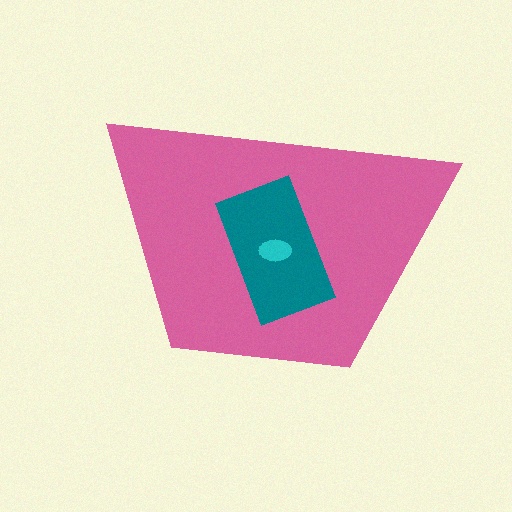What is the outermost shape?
The pink trapezoid.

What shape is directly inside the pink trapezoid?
The teal rectangle.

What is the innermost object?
The cyan ellipse.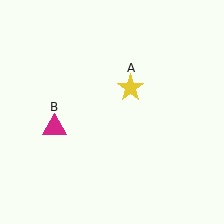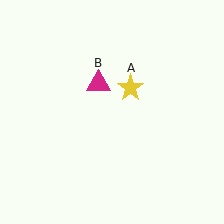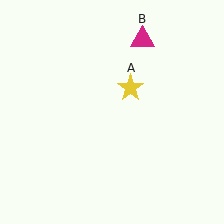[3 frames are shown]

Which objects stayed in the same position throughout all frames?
Yellow star (object A) remained stationary.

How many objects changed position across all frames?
1 object changed position: magenta triangle (object B).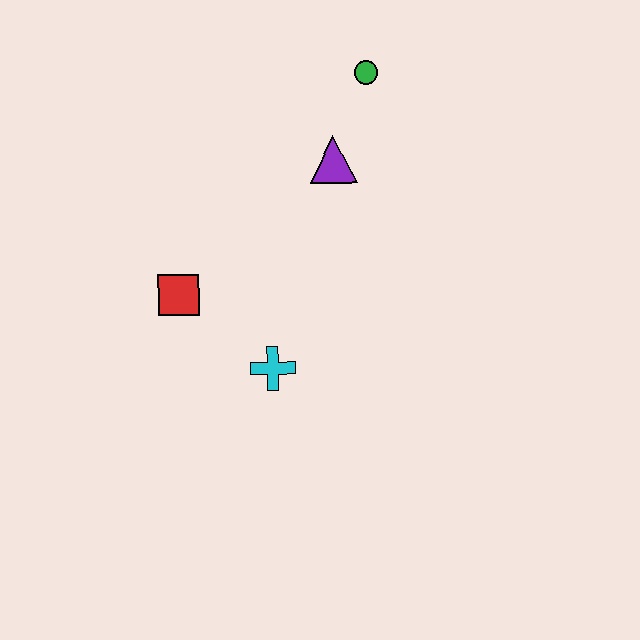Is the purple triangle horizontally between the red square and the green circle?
Yes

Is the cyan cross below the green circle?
Yes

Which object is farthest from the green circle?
The cyan cross is farthest from the green circle.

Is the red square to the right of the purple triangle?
No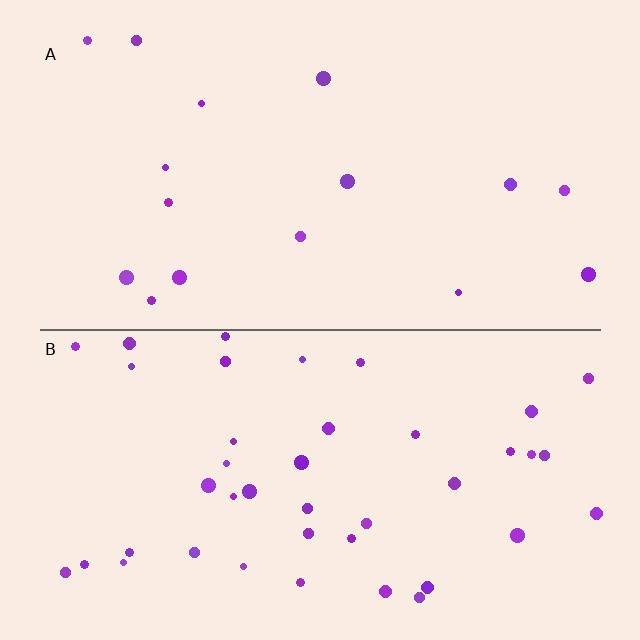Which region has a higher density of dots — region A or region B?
B (the bottom).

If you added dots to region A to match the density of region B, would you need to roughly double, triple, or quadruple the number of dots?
Approximately triple.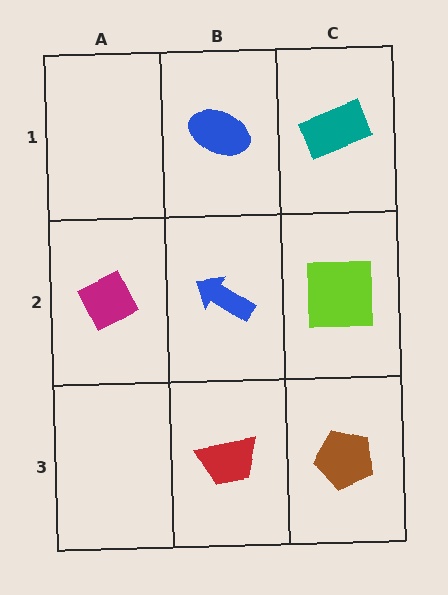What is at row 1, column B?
A blue ellipse.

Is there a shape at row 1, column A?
No, that cell is empty.